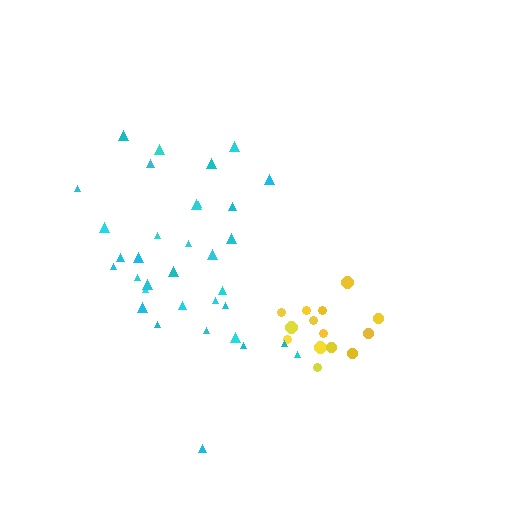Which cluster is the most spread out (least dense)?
Cyan.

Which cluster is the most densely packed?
Yellow.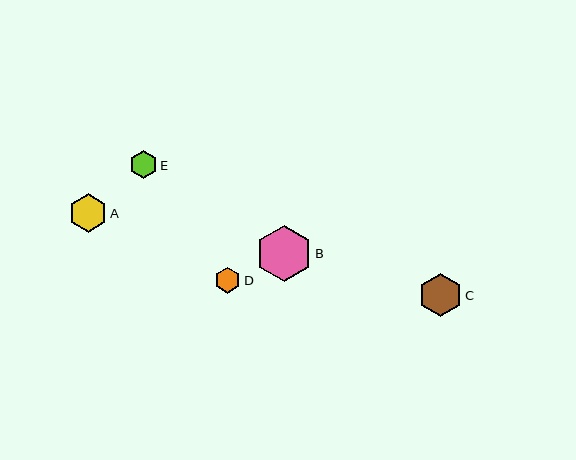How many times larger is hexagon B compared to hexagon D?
Hexagon B is approximately 2.2 times the size of hexagon D.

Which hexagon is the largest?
Hexagon B is the largest with a size of approximately 56 pixels.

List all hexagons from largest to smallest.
From largest to smallest: B, C, A, E, D.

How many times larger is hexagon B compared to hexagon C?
Hexagon B is approximately 1.3 times the size of hexagon C.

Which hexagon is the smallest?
Hexagon D is the smallest with a size of approximately 26 pixels.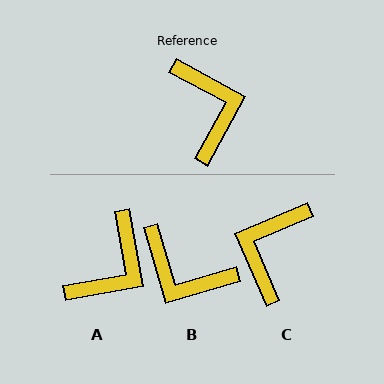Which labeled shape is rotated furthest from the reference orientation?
C, about 142 degrees away.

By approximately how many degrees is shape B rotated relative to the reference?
Approximately 135 degrees clockwise.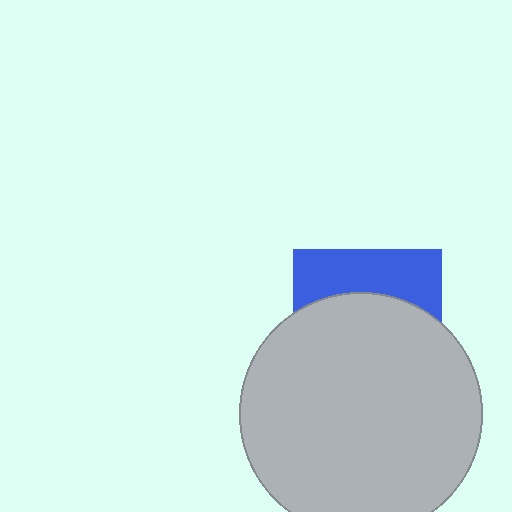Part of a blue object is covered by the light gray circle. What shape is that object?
It is a square.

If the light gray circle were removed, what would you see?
You would see the complete blue square.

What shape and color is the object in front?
The object in front is a light gray circle.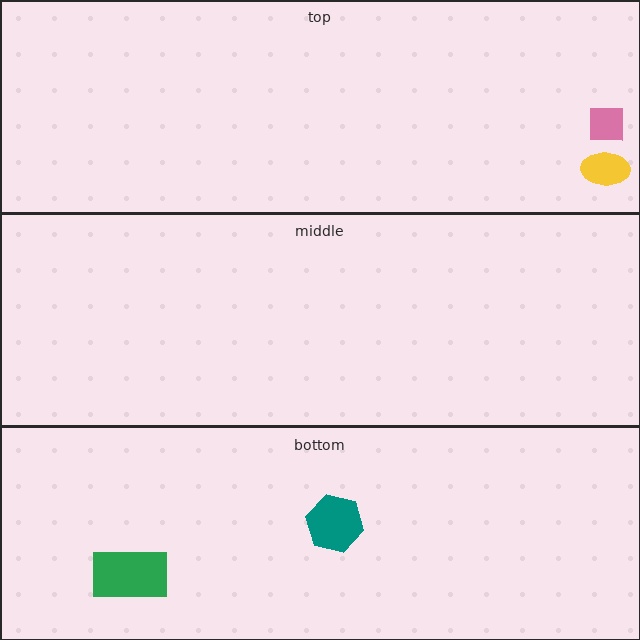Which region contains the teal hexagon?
The bottom region.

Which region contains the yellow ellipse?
The top region.